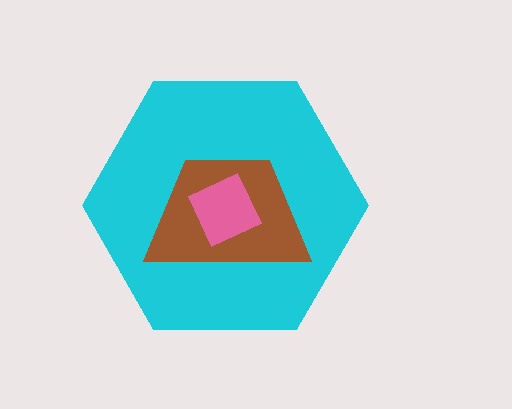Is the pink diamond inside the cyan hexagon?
Yes.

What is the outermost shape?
The cyan hexagon.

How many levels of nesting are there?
3.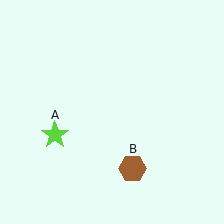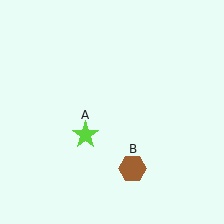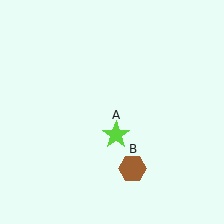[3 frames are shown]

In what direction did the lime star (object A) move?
The lime star (object A) moved right.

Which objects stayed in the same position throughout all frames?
Brown hexagon (object B) remained stationary.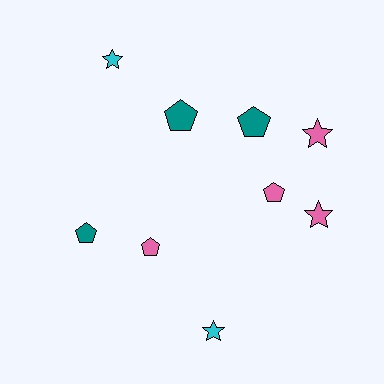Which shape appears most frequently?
Pentagon, with 5 objects.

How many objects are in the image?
There are 9 objects.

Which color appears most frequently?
Pink, with 4 objects.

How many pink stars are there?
There are 2 pink stars.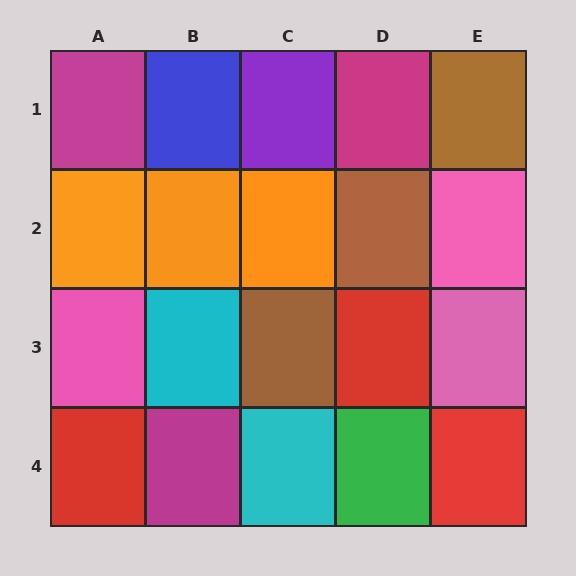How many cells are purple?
1 cell is purple.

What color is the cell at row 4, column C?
Cyan.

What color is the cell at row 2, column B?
Orange.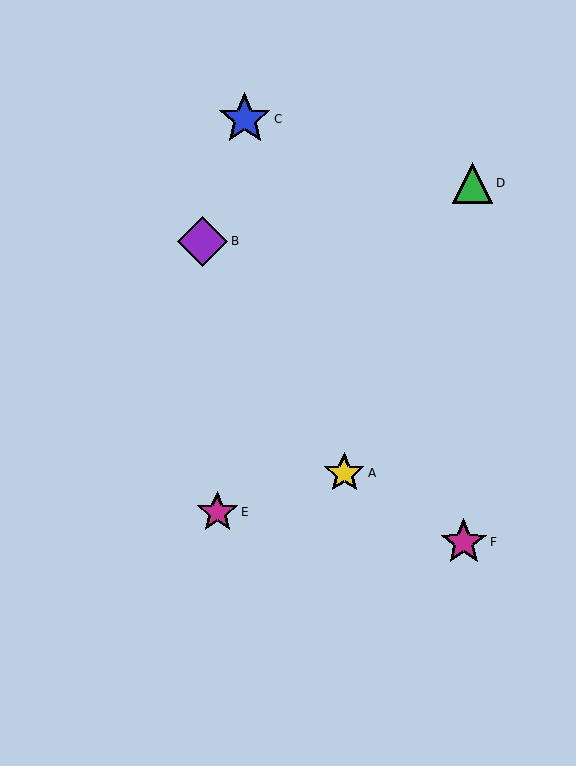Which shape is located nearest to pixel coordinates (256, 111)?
The blue star (labeled C) at (245, 119) is nearest to that location.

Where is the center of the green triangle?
The center of the green triangle is at (473, 183).